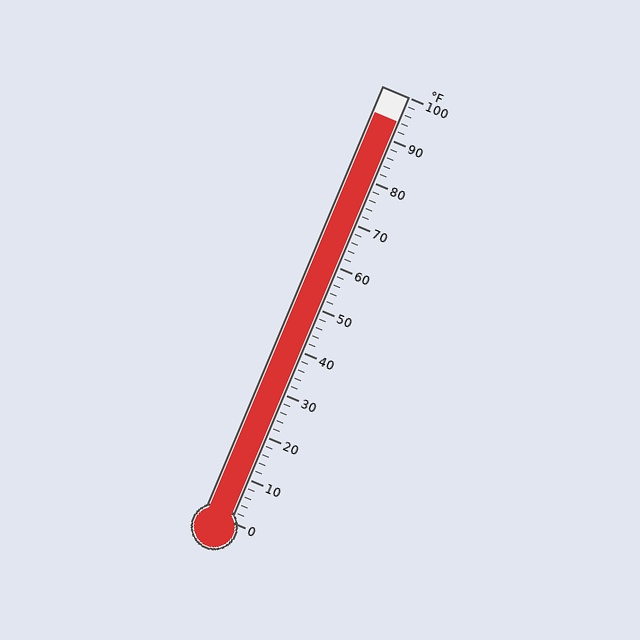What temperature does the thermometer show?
The thermometer shows approximately 94°F.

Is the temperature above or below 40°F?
The temperature is above 40°F.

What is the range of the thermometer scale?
The thermometer scale ranges from 0°F to 100°F.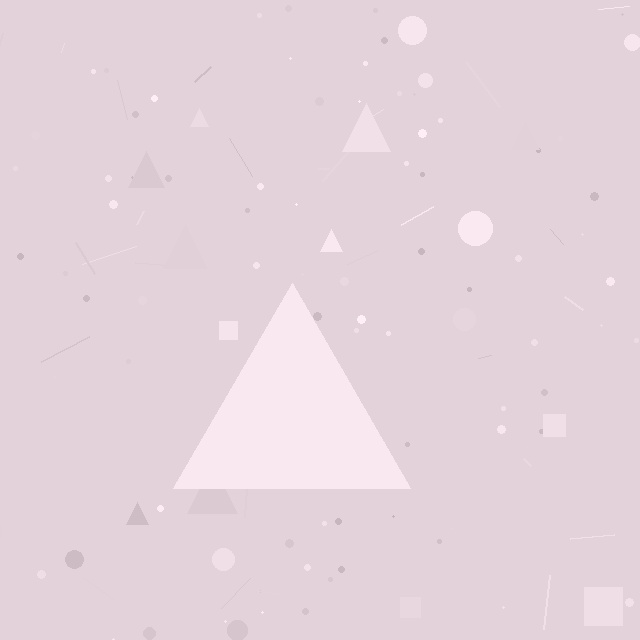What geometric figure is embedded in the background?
A triangle is embedded in the background.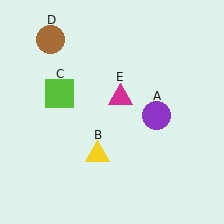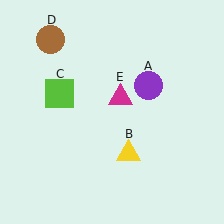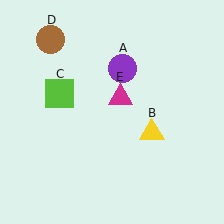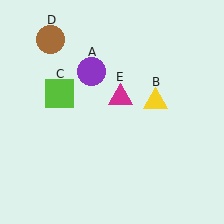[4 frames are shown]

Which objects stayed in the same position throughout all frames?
Lime square (object C) and brown circle (object D) and magenta triangle (object E) remained stationary.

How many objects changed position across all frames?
2 objects changed position: purple circle (object A), yellow triangle (object B).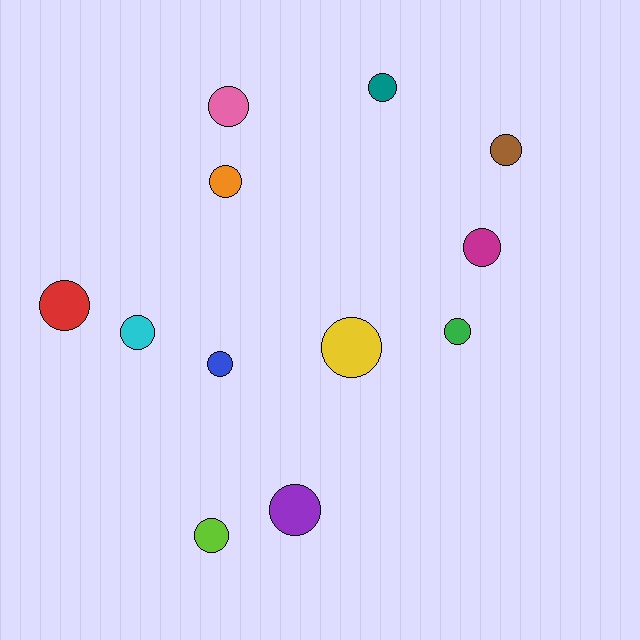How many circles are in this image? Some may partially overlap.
There are 12 circles.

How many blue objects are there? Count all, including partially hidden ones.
There is 1 blue object.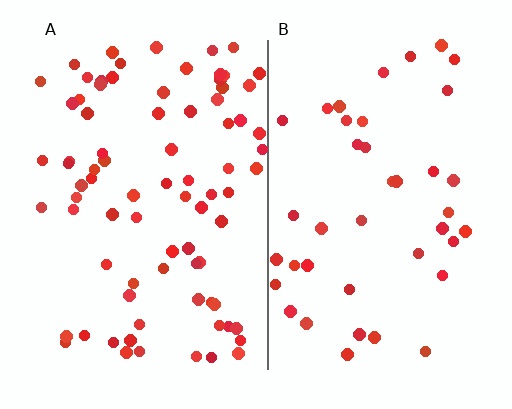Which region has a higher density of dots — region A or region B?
A (the left).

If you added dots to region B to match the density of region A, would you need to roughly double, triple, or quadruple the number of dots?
Approximately double.